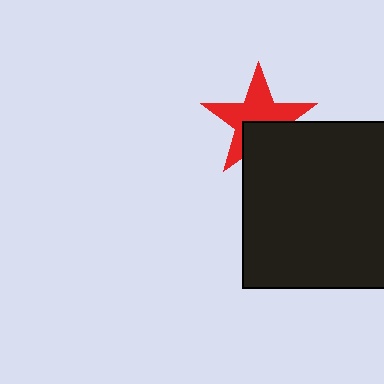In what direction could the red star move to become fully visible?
The red star could move up. That would shift it out from behind the black square entirely.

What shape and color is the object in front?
The object in front is a black square.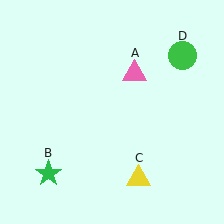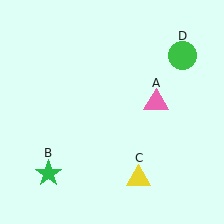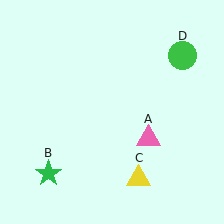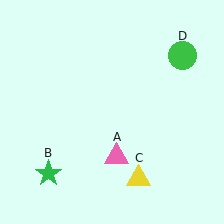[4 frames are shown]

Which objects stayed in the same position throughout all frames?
Green star (object B) and yellow triangle (object C) and green circle (object D) remained stationary.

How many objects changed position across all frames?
1 object changed position: pink triangle (object A).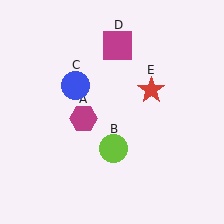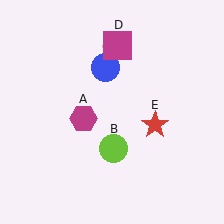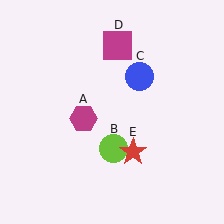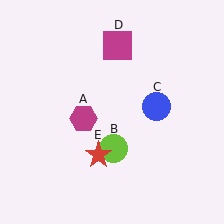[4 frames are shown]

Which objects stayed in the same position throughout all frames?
Magenta hexagon (object A) and lime circle (object B) and magenta square (object D) remained stationary.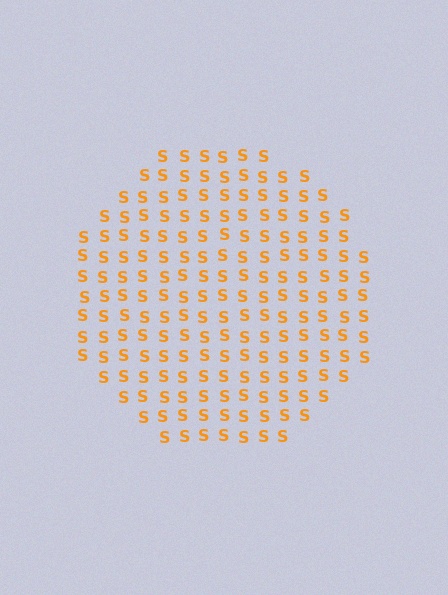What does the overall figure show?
The overall figure shows a circle.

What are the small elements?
The small elements are letter S's.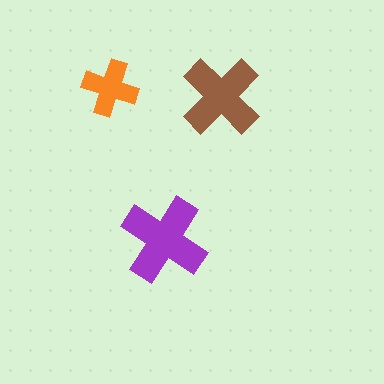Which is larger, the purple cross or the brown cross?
The purple one.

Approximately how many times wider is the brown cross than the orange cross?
About 1.5 times wider.